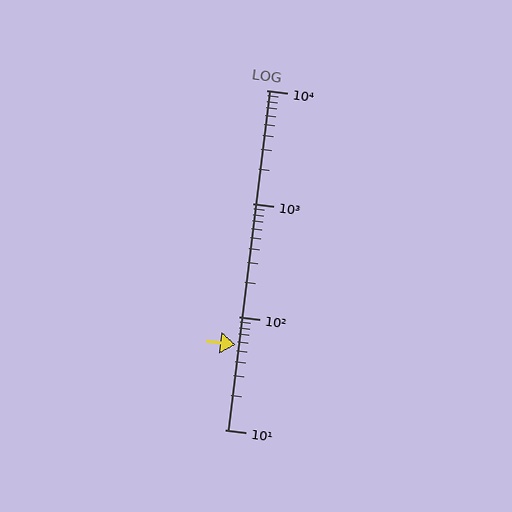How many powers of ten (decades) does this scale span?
The scale spans 3 decades, from 10 to 10000.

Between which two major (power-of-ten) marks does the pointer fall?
The pointer is between 10 and 100.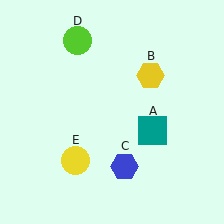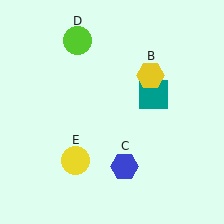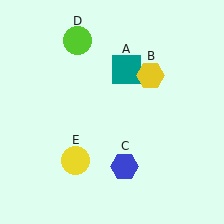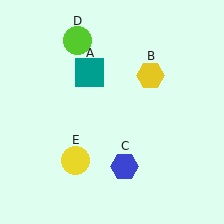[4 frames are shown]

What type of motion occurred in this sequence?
The teal square (object A) rotated counterclockwise around the center of the scene.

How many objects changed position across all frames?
1 object changed position: teal square (object A).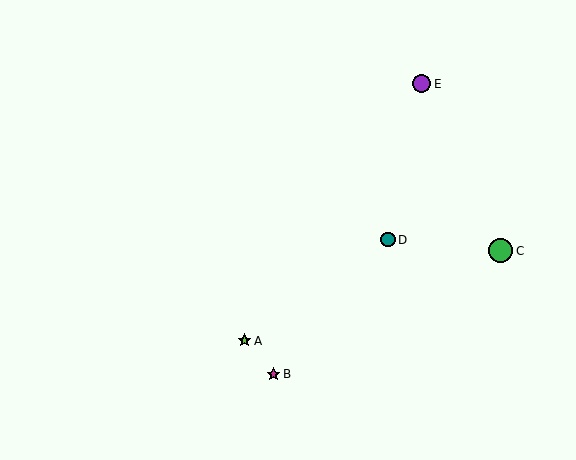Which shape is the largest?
The green circle (labeled C) is the largest.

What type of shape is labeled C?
Shape C is a green circle.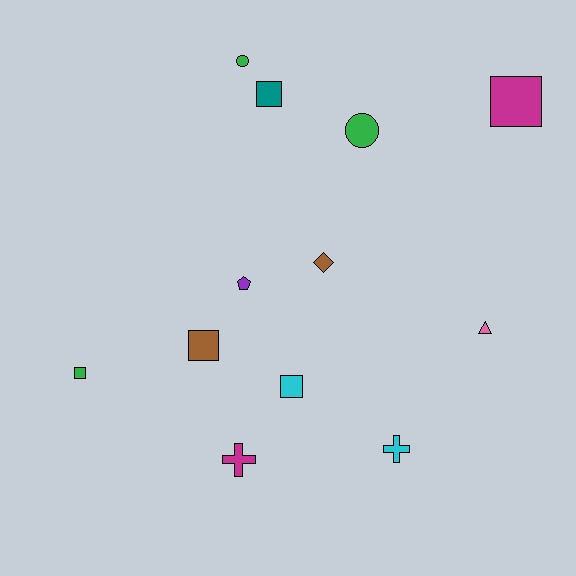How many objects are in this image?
There are 12 objects.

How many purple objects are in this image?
There is 1 purple object.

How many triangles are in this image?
There is 1 triangle.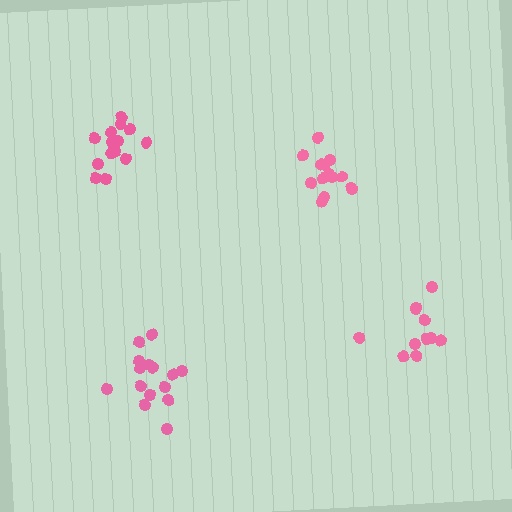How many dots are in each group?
Group 1: 15 dots, Group 2: 14 dots, Group 3: 15 dots, Group 4: 11 dots (55 total).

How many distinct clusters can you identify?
There are 4 distinct clusters.